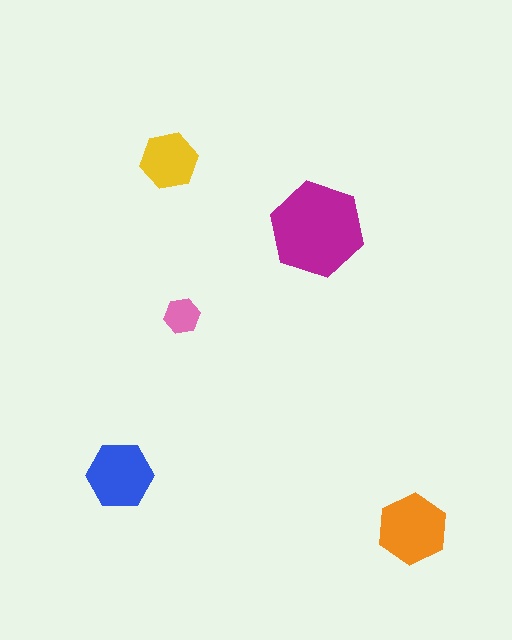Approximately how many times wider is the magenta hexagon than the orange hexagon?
About 1.5 times wider.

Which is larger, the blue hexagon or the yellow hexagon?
The blue one.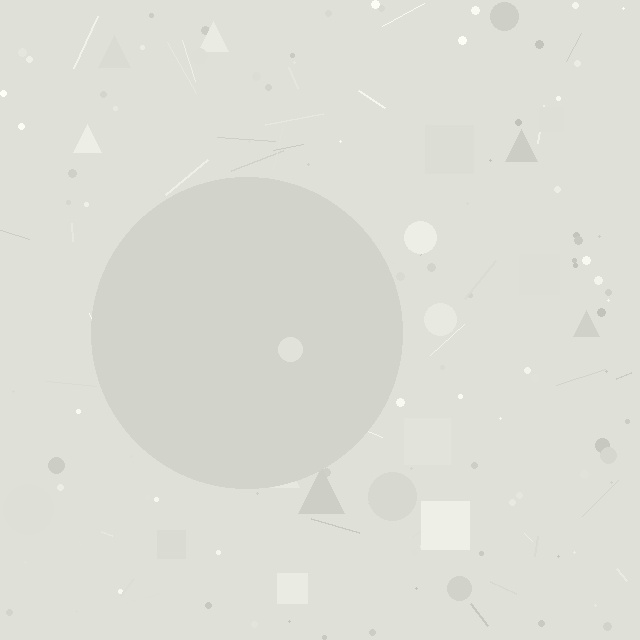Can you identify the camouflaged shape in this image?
The camouflaged shape is a circle.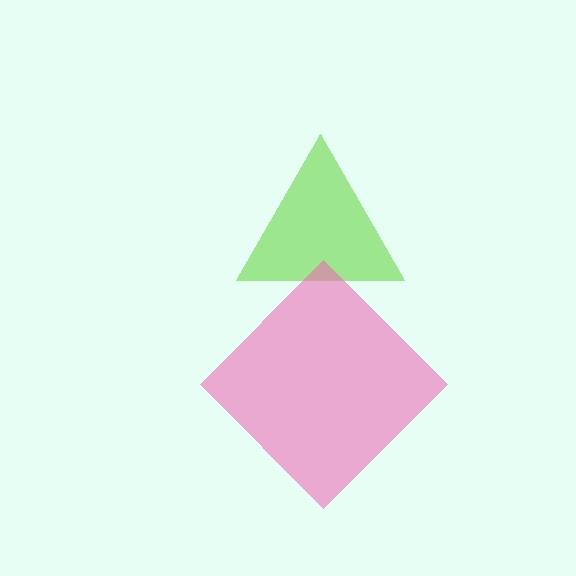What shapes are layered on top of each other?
The layered shapes are: a lime triangle, a pink diamond.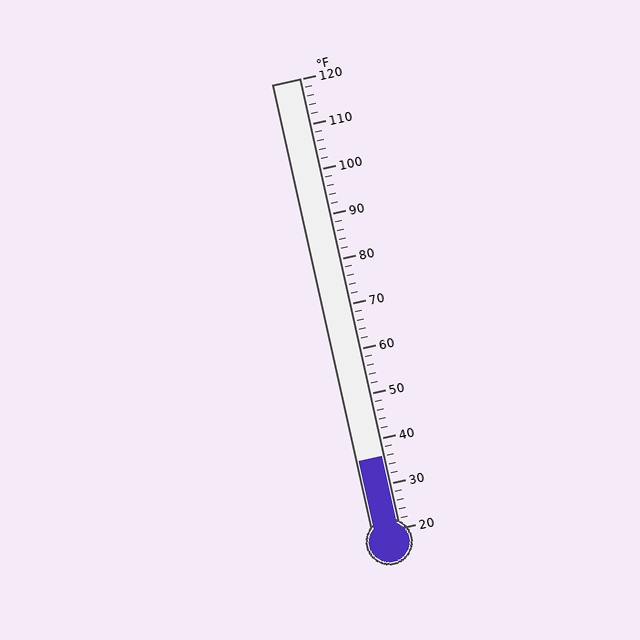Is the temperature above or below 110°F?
The temperature is below 110°F.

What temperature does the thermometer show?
The thermometer shows approximately 36°F.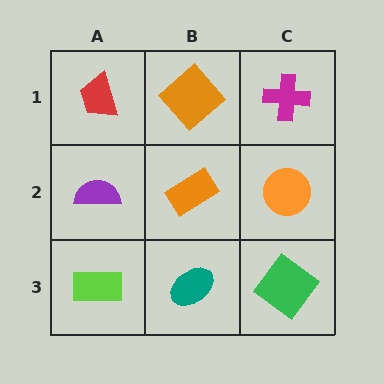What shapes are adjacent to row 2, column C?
A magenta cross (row 1, column C), a green diamond (row 3, column C), an orange rectangle (row 2, column B).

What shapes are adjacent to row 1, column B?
An orange rectangle (row 2, column B), a red trapezoid (row 1, column A), a magenta cross (row 1, column C).